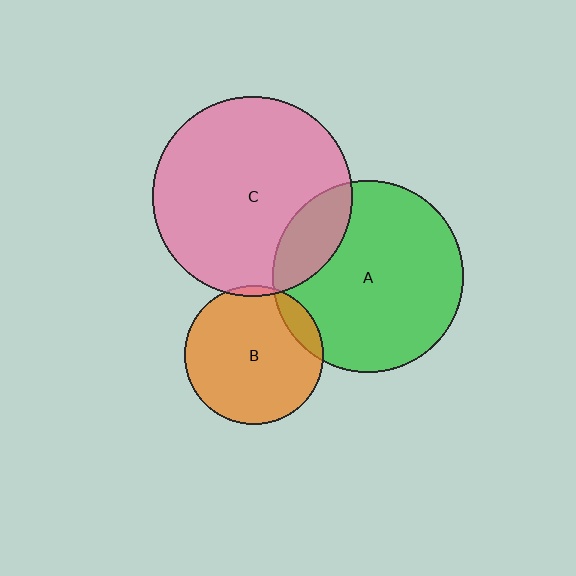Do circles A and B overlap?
Yes.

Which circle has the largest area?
Circle C (pink).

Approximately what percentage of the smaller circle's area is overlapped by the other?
Approximately 10%.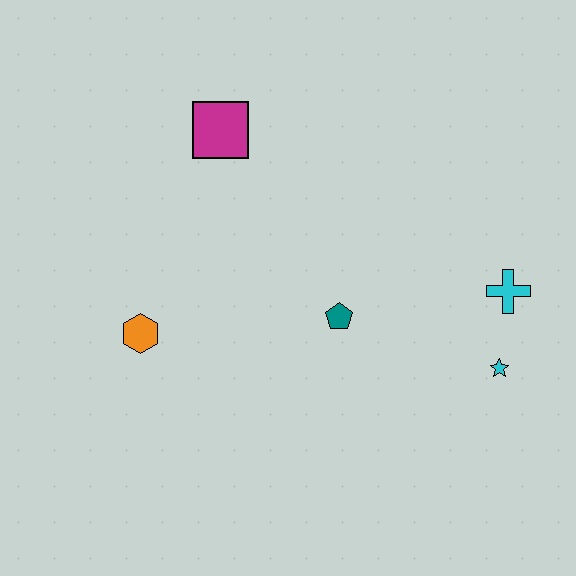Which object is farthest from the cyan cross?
The orange hexagon is farthest from the cyan cross.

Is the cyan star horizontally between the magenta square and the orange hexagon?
No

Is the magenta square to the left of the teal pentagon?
Yes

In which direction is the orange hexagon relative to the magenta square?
The orange hexagon is below the magenta square.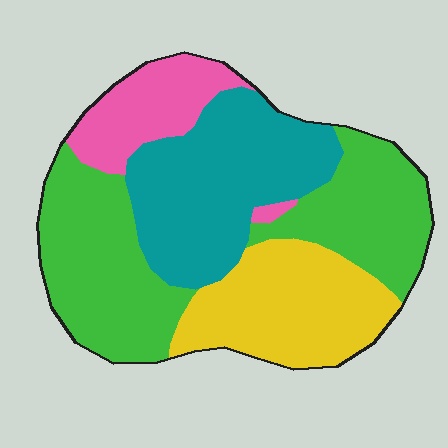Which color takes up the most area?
Green, at roughly 40%.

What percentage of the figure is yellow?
Yellow covers roughly 20% of the figure.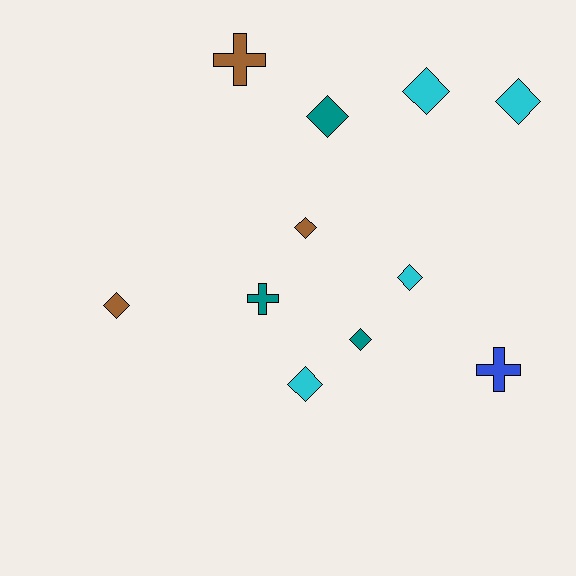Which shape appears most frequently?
Diamond, with 8 objects.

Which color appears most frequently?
Cyan, with 4 objects.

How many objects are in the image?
There are 11 objects.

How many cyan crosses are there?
There are no cyan crosses.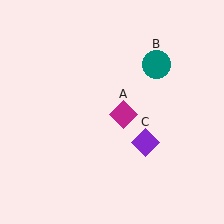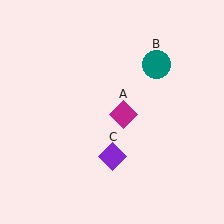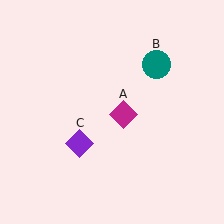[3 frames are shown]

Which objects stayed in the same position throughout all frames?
Magenta diamond (object A) and teal circle (object B) remained stationary.